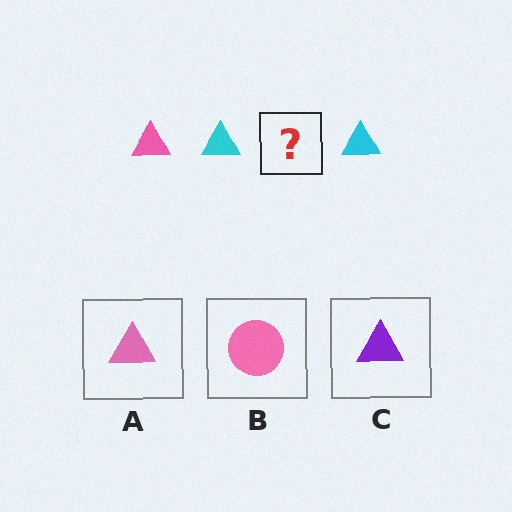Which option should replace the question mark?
Option A.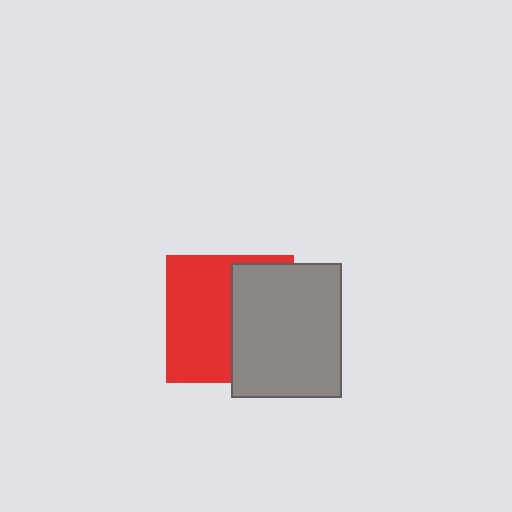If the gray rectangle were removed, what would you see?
You would see the complete red square.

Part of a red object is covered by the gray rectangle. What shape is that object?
It is a square.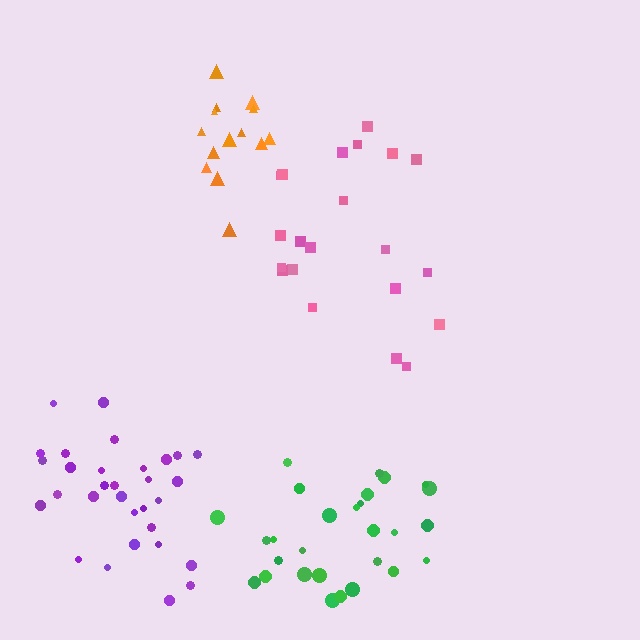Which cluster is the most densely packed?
Orange.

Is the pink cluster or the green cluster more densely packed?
Green.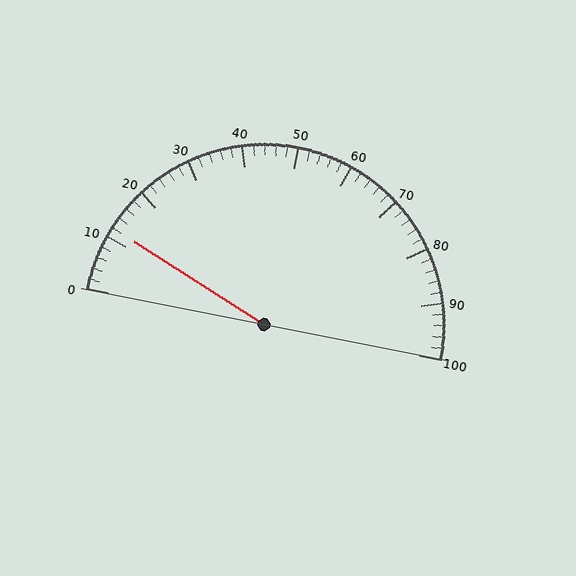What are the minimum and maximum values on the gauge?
The gauge ranges from 0 to 100.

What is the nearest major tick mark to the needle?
The nearest major tick mark is 10.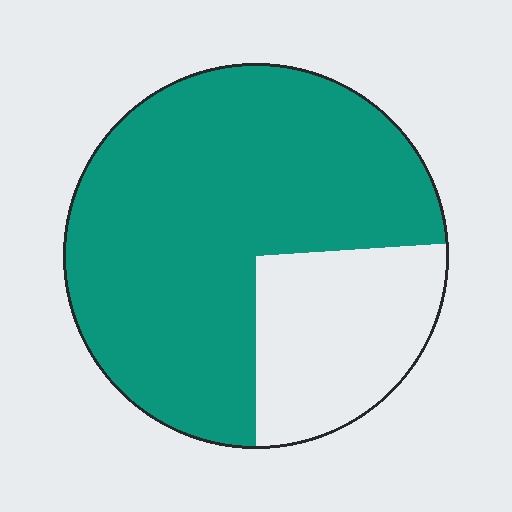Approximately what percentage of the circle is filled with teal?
Approximately 75%.